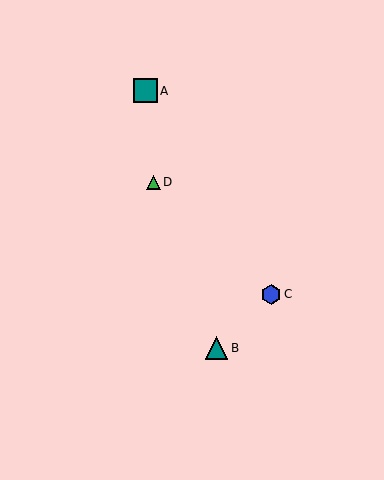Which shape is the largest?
The teal square (labeled A) is the largest.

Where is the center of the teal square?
The center of the teal square is at (146, 91).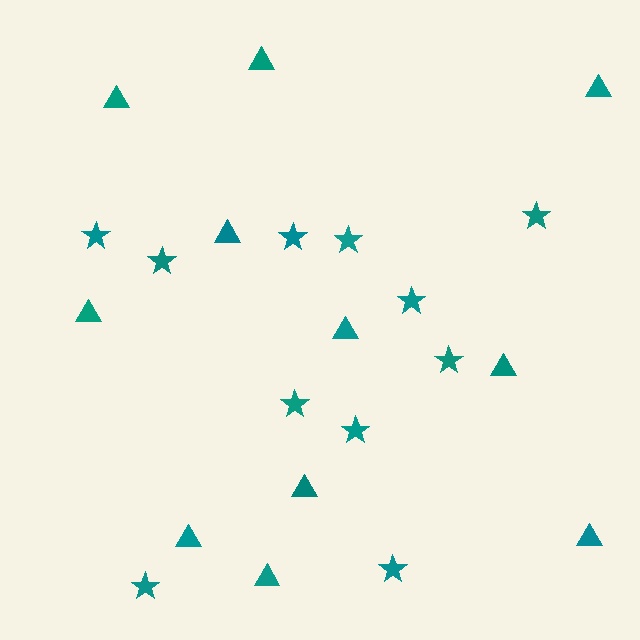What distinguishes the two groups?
There are 2 groups: one group of triangles (11) and one group of stars (11).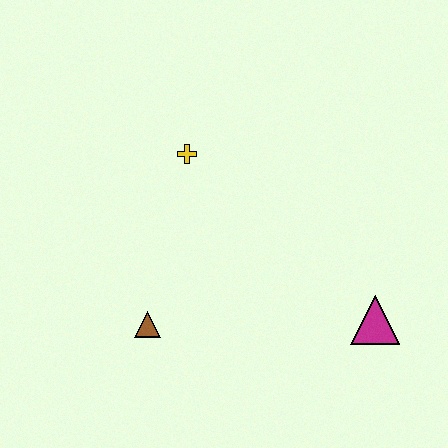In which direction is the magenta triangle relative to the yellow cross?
The magenta triangle is to the right of the yellow cross.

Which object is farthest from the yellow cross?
The magenta triangle is farthest from the yellow cross.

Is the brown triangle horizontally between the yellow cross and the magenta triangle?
No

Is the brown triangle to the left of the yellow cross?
Yes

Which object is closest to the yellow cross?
The brown triangle is closest to the yellow cross.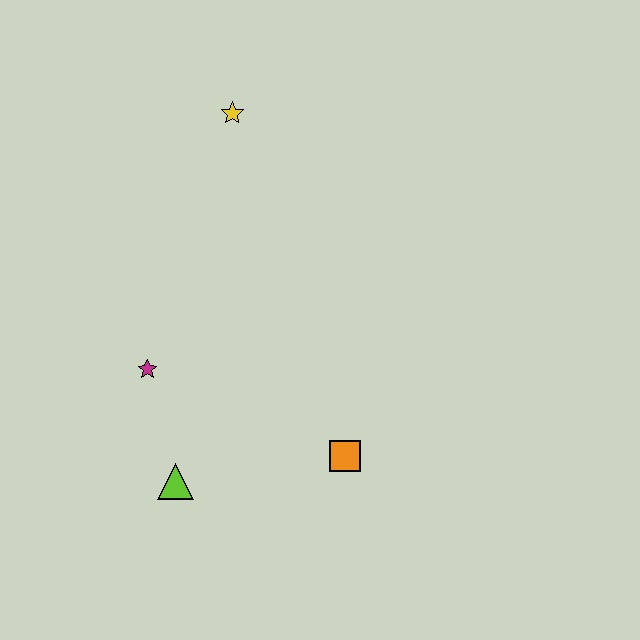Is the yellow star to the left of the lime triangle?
No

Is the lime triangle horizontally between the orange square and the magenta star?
Yes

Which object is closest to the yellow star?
The magenta star is closest to the yellow star.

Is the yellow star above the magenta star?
Yes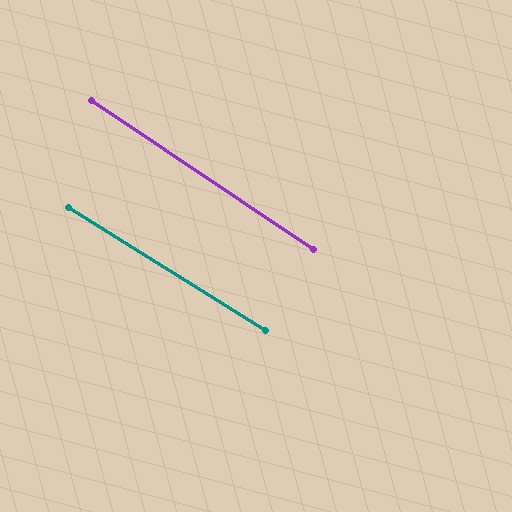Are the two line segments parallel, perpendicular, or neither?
Parallel — their directions differ by only 1.9°.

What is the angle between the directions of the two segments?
Approximately 2 degrees.